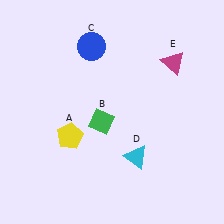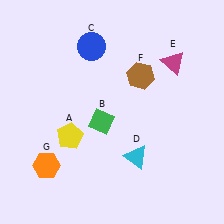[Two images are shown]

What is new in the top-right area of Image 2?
A brown hexagon (F) was added in the top-right area of Image 2.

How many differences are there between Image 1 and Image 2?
There are 2 differences between the two images.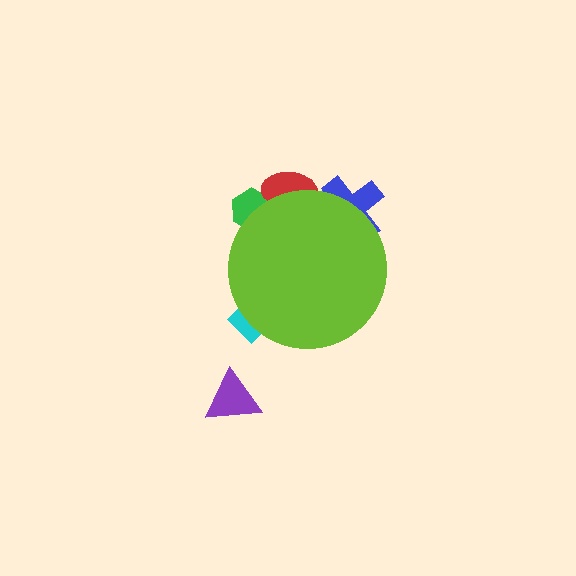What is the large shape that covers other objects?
A lime circle.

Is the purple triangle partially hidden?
No, the purple triangle is fully visible.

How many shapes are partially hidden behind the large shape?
4 shapes are partially hidden.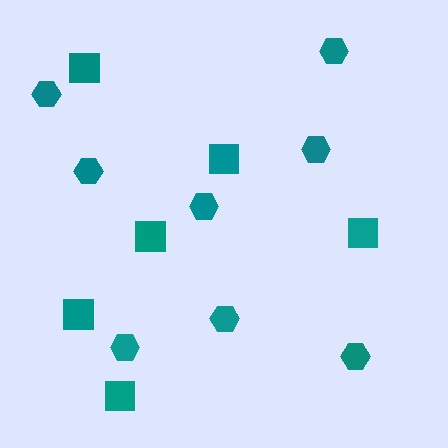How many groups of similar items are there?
There are 2 groups: one group of squares (6) and one group of hexagons (8).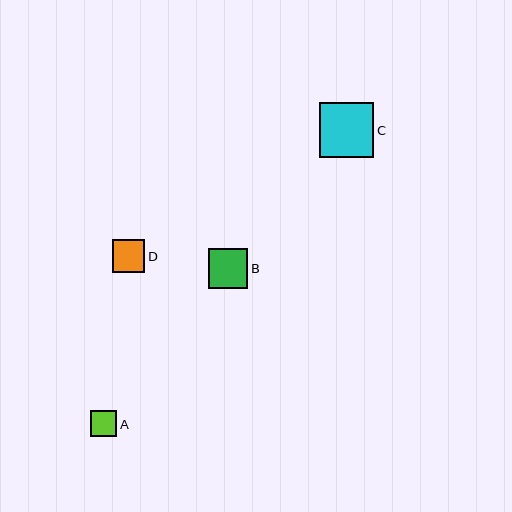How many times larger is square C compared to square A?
Square C is approximately 2.1 times the size of square A.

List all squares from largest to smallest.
From largest to smallest: C, B, D, A.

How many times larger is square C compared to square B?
Square C is approximately 1.4 times the size of square B.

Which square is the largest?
Square C is the largest with a size of approximately 55 pixels.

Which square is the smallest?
Square A is the smallest with a size of approximately 26 pixels.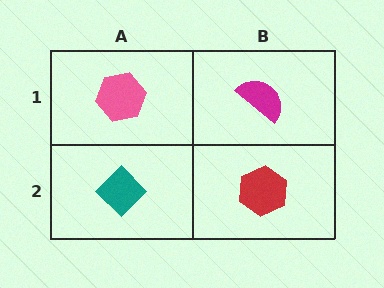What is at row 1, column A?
A pink hexagon.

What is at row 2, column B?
A red hexagon.